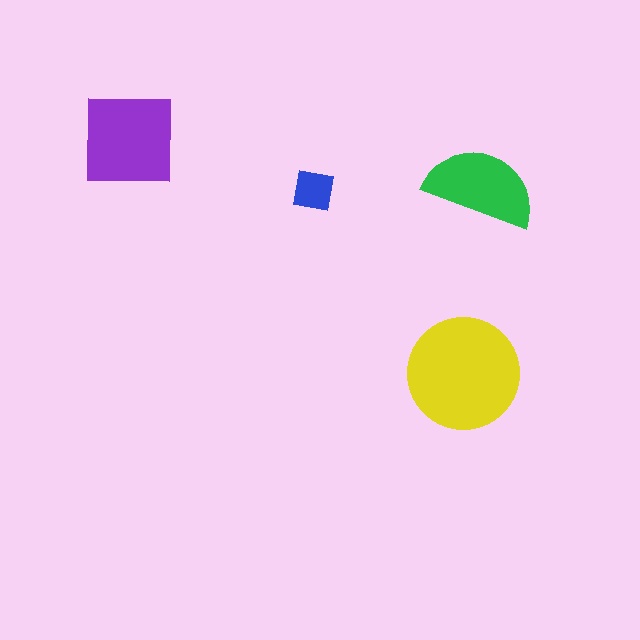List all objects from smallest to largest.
The blue square, the green semicircle, the purple square, the yellow circle.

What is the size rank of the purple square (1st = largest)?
2nd.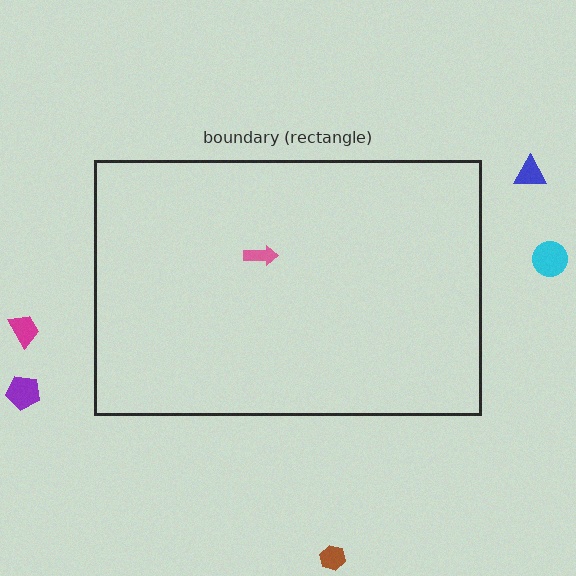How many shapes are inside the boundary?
1 inside, 5 outside.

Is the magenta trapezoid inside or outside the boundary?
Outside.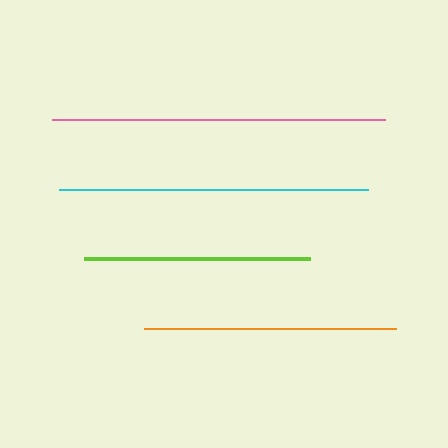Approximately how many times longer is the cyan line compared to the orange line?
The cyan line is approximately 1.2 times the length of the orange line.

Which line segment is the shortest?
The lime line is the shortest at approximately 227 pixels.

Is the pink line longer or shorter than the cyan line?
The pink line is longer than the cyan line.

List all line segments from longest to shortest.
From longest to shortest: pink, cyan, orange, lime.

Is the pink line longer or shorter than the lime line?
The pink line is longer than the lime line.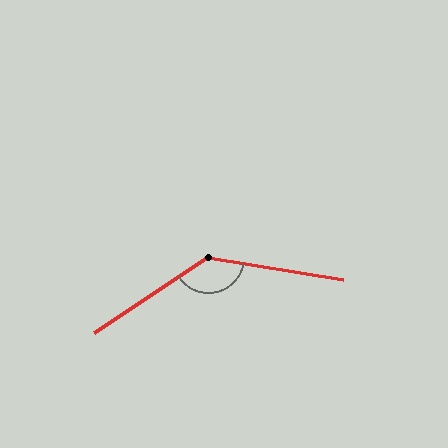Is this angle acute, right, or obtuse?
It is obtuse.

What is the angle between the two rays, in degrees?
Approximately 137 degrees.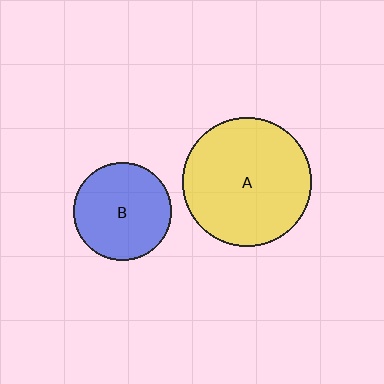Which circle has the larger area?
Circle A (yellow).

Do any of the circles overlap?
No, none of the circles overlap.